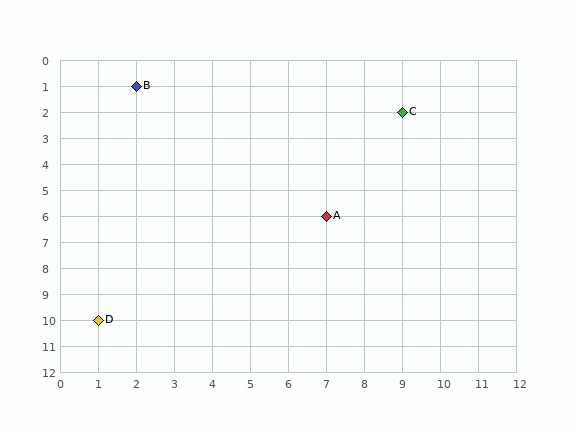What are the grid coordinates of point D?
Point D is at grid coordinates (1, 10).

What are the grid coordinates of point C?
Point C is at grid coordinates (9, 2).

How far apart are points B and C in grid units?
Points B and C are 7 columns and 1 row apart (about 7.1 grid units diagonally).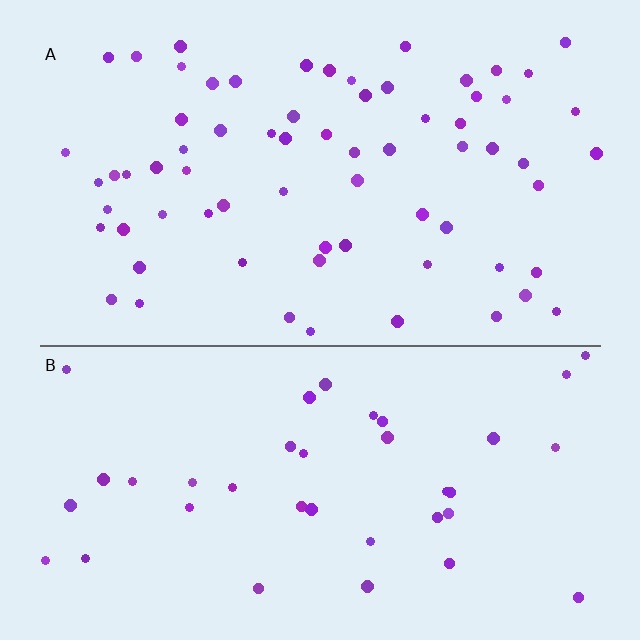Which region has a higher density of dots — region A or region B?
A (the top).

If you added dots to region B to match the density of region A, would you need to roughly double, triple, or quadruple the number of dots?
Approximately double.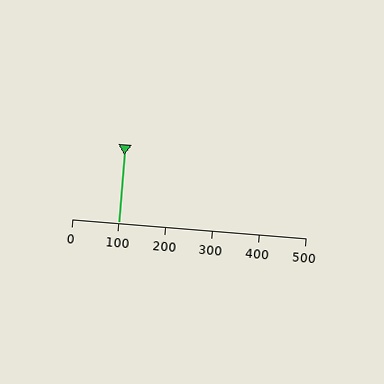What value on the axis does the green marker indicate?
The marker indicates approximately 100.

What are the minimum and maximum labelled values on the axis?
The axis runs from 0 to 500.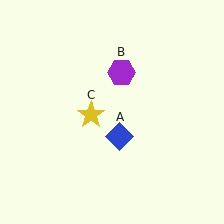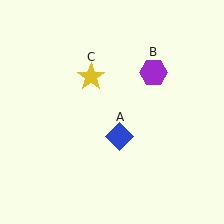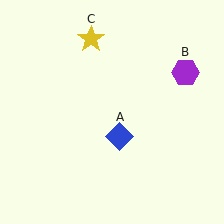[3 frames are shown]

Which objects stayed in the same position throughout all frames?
Blue diamond (object A) remained stationary.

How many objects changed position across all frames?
2 objects changed position: purple hexagon (object B), yellow star (object C).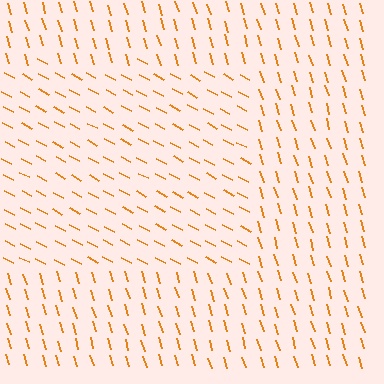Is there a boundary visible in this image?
Yes, there is a texture boundary formed by a change in line orientation.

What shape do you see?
I see a rectangle.